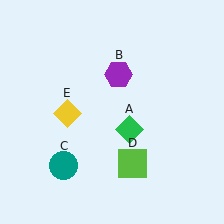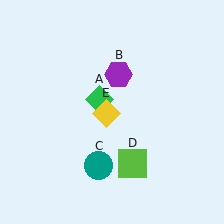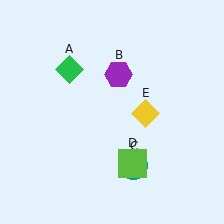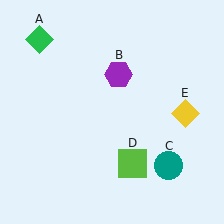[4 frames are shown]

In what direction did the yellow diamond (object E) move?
The yellow diamond (object E) moved right.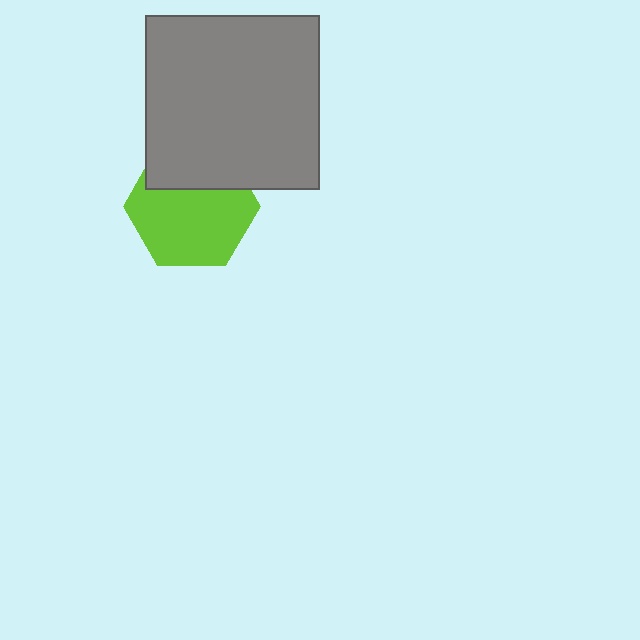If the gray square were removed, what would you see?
You would see the complete lime hexagon.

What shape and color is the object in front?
The object in front is a gray square.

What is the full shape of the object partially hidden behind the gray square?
The partially hidden object is a lime hexagon.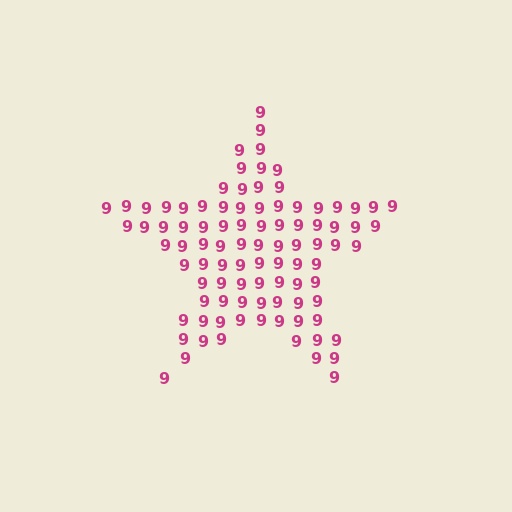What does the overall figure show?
The overall figure shows a star.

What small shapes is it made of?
It is made of small digit 9's.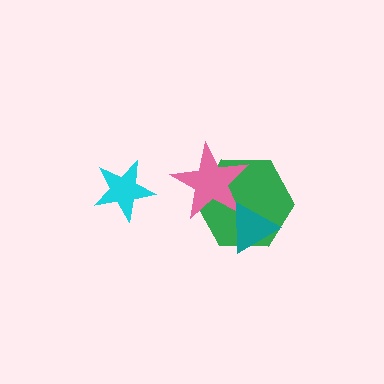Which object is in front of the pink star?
The teal triangle is in front of the pink star.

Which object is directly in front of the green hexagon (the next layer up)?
The pink star is directly in front of the green hexagon.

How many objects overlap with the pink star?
2 objects overlap with the pink star.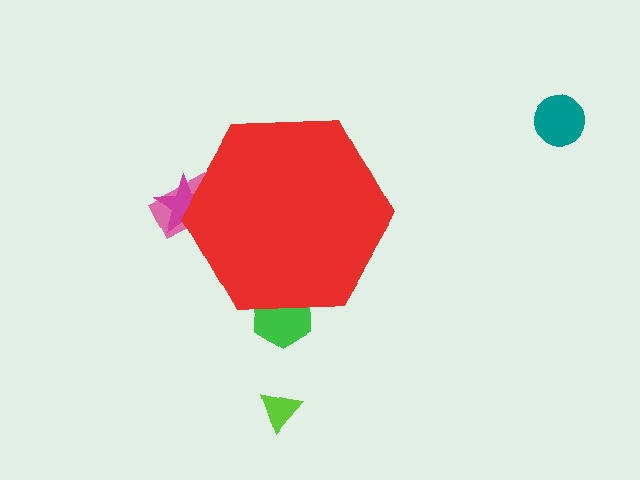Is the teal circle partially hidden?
No, the teal circle is fully visible.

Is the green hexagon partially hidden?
Yes, the green hexagon is partially hidden behind the red hexagon.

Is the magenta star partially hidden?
Yes, the magenta star is partially hidden behind the red hexagon.